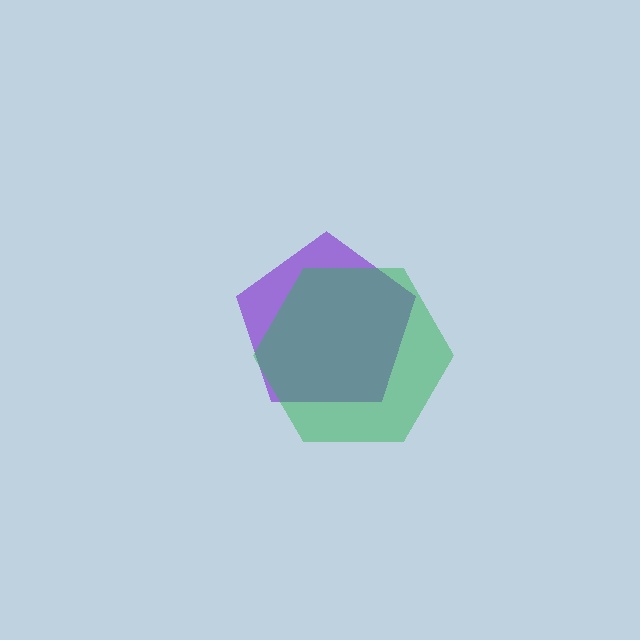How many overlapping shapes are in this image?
There are 2 overlapping shapes in the image.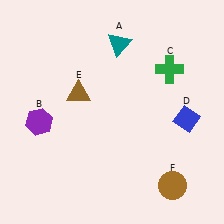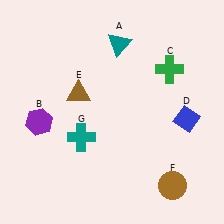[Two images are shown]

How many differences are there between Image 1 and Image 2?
There is 1 difference between the two images.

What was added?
A teal cross (G) was added in Image 2.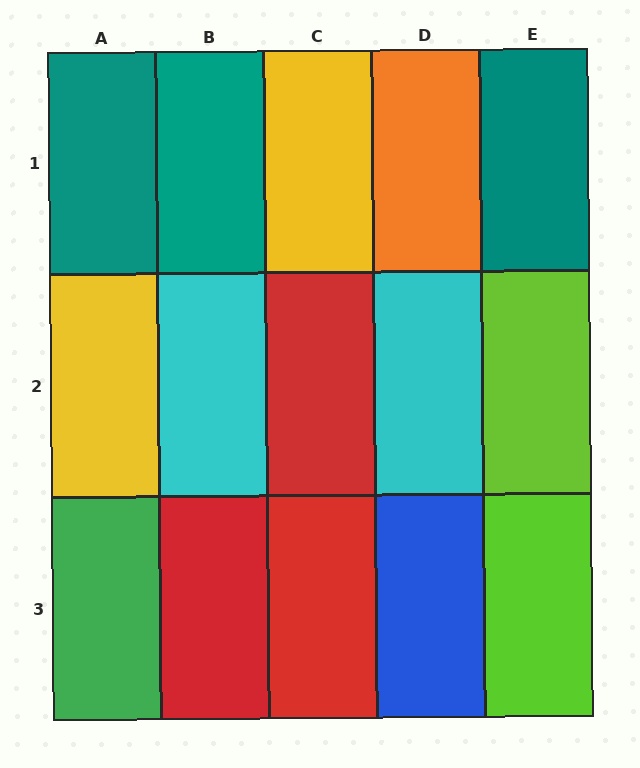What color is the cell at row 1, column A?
Teal.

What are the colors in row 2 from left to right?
Yellow, cyan, red, cyan, lime.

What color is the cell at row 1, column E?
Teal.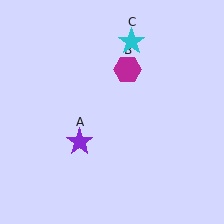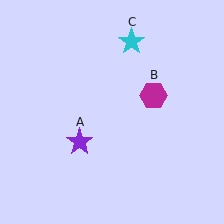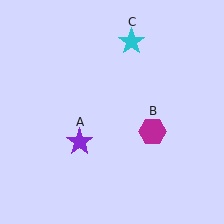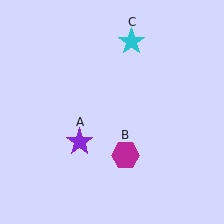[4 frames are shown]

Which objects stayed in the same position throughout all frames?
Purple star (object A) and cyan star (object C) remained stationary.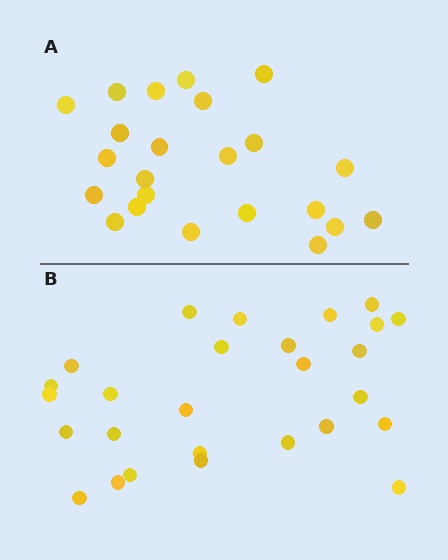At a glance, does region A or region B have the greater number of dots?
Region B (the bottom region) has more dots.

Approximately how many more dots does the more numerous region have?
Region B has about 4 more dots than region A.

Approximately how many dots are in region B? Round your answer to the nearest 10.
About 30 dots. (The exact count is 27, which rounds to 30.)